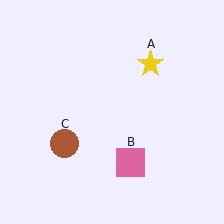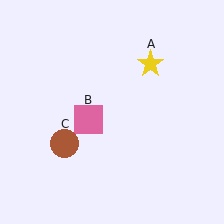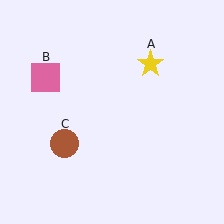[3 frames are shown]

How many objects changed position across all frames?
1 object changed position: pink square (object B).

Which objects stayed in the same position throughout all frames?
Yellow star (object A) and brown circle (object C) remained stationary.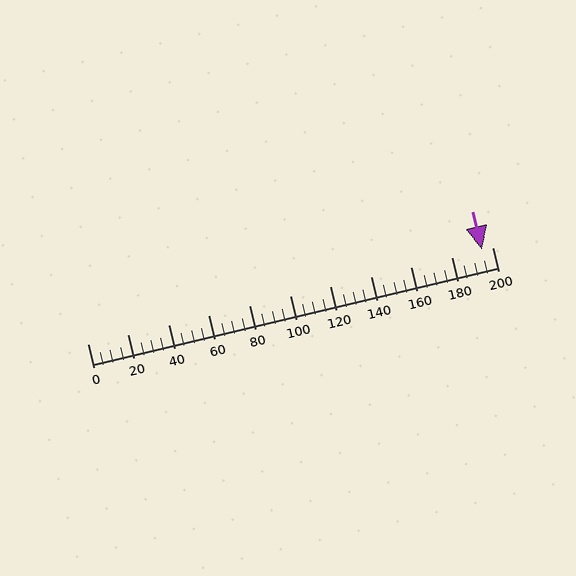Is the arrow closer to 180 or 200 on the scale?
The arrow is closer to 200.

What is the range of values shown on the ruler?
The ruler shows values from 0 to 200.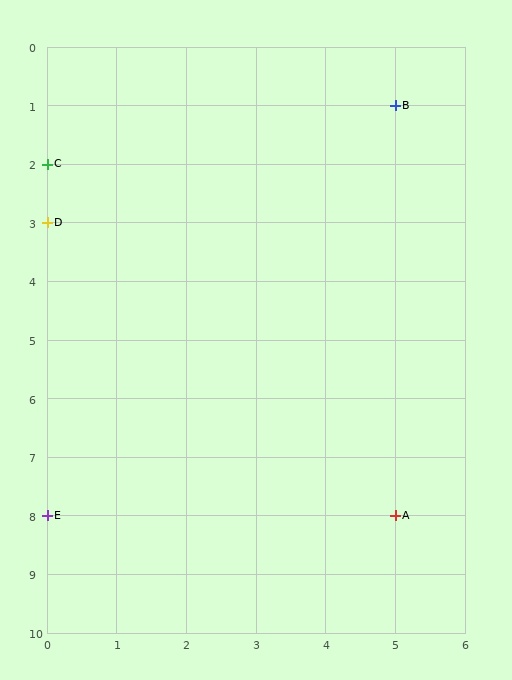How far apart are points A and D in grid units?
Points A and D are 5 columns and 5 rows apart (about 7.1 grid units diagonally).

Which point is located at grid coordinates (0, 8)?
Point E is at (0, 8).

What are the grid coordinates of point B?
Point B is at grid coordinates (5, 1).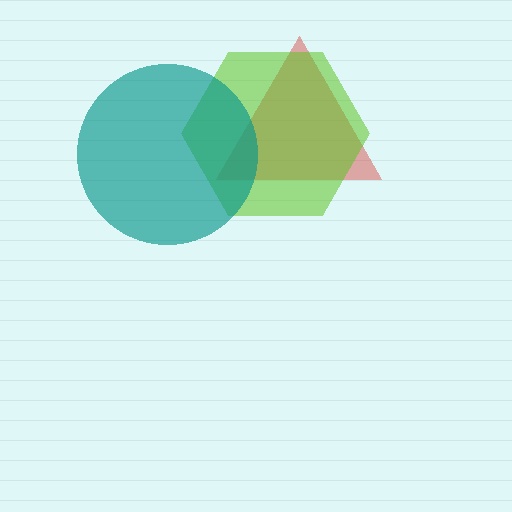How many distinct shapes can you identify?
There are 3 distinct shapes: a red triangle, a lime hexagon, a teal circle.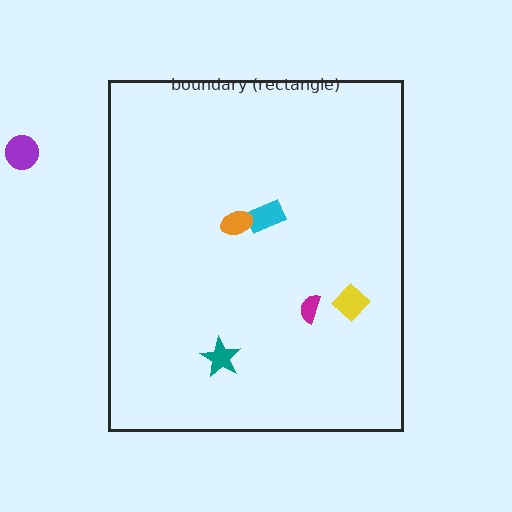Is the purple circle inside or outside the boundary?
Outside.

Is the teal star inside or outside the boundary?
Inside.